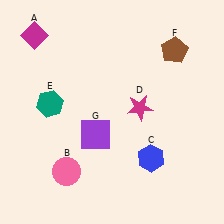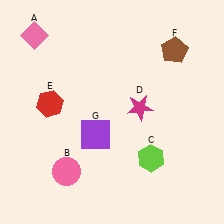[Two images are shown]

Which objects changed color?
A changed from magenta to pink. C changed from blue to lime. E changed from teal to red.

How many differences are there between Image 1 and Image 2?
There are 3 differences between the two images.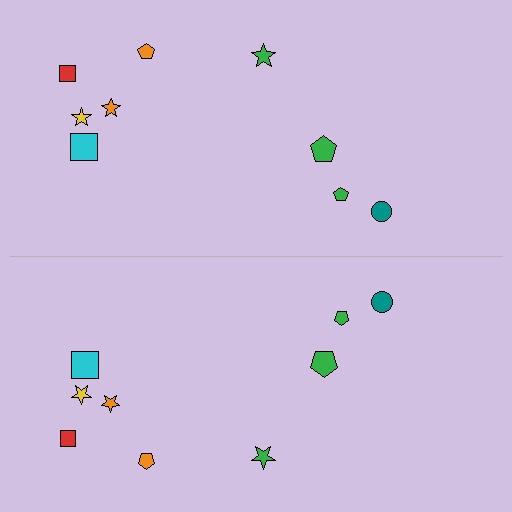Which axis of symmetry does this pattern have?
The pattern has a horizontal axis of symmetry running through the center of the image.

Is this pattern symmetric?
Yes, this pattern has bilateral (reflection) symmetry.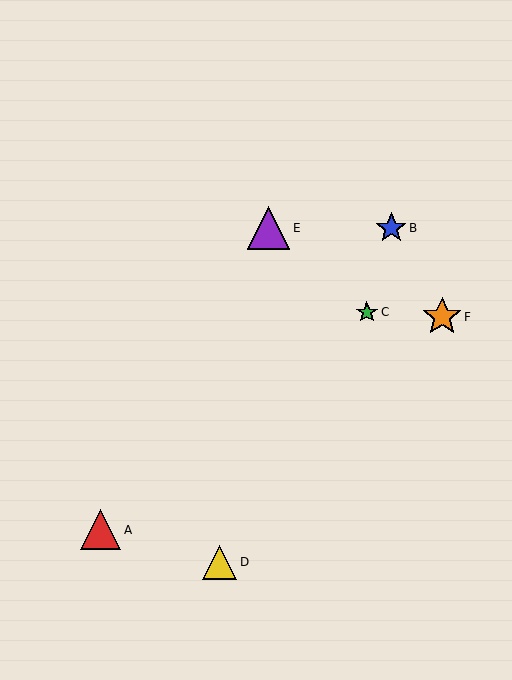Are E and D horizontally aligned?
No, E is at y≈228 and D is at y≈562.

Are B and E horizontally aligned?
Yes, both are at y≈228.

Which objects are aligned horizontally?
Objects B, E are aligned horizontally.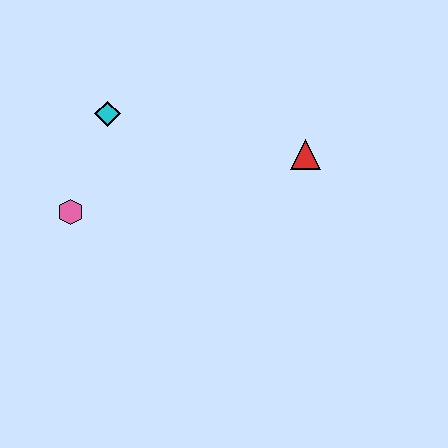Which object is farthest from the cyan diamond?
The red triangle is farthest from the cyan diamond.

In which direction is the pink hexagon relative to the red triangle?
The pink hexagon is to the left of the red triangle.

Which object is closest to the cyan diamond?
The pink hexagon is closest to the cyan diamond.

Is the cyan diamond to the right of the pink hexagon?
Yes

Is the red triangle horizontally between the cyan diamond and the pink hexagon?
No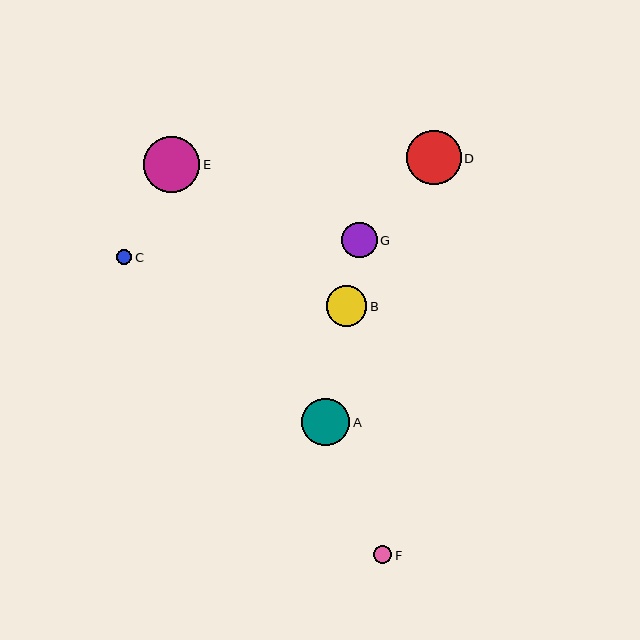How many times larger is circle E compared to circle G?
Circle E is approximately 1.6 times the size of circle G.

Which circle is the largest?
Circle E is the largest with a size of approximately 56 pixels.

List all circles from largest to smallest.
From largest to smallest: E, D, A, B, G, F, C.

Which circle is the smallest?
Circle C is the smallest with a size of approximately 15 pixels.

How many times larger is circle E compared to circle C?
Circle E is approximately 3.7 times the size of circle C.